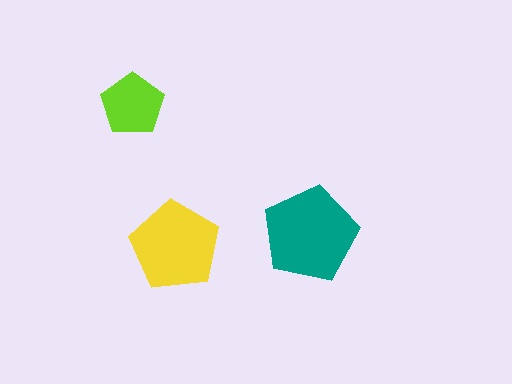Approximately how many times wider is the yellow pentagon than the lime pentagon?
About 1.5 times wider.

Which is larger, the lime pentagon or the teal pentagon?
The teal one.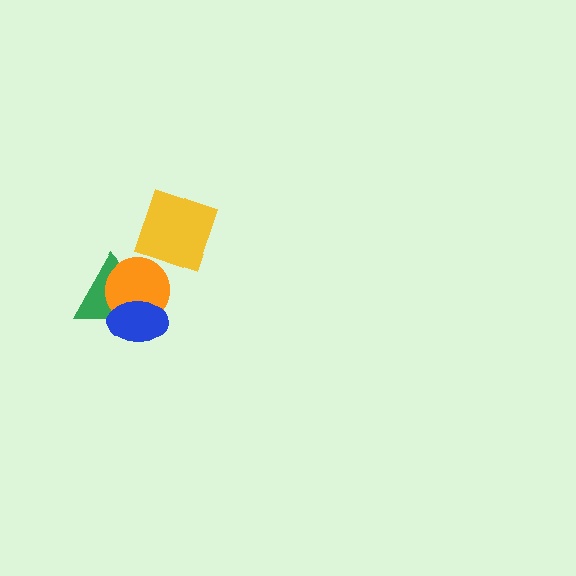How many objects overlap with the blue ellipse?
2 objects overlap with the blue ellipse.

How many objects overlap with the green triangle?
2 objects overlap with the green triangle.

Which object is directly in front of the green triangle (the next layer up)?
The orange circle is directly in front of the green triangle.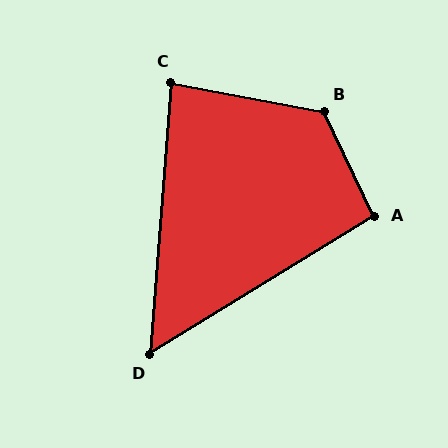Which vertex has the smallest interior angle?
D, at approximately 54 degrees.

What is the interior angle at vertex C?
Approximately 84 degrees (acute).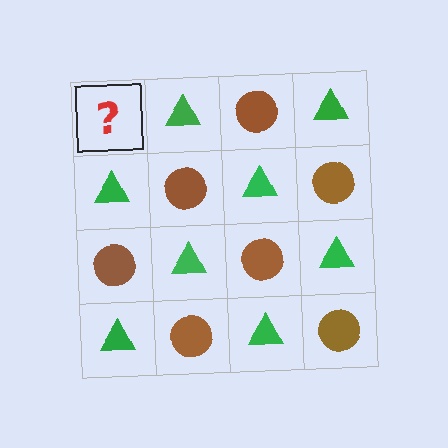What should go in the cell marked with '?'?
The missing cell should contain a brown circle.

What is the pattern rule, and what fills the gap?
The rule is that it alternates brown circle and green triangle in a checkerboard pattern. The gap should be filled with a brown circle.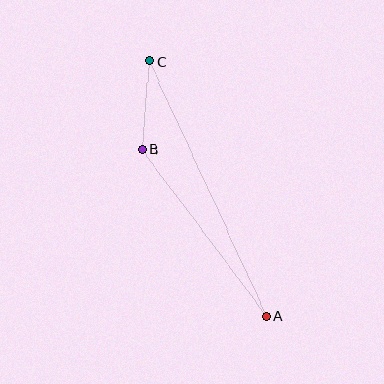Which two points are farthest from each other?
Points A and C are farthest from each other.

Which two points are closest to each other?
Points B and C are closest to each other.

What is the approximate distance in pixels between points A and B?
The distance between A and B is approximately 208 pixels.